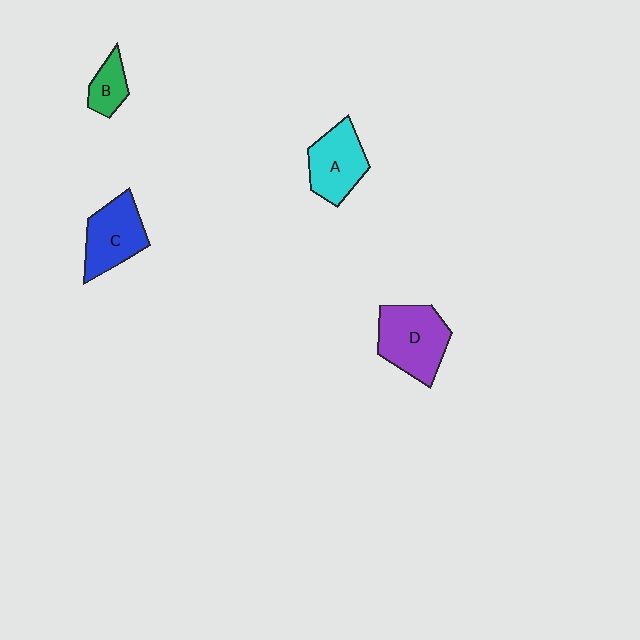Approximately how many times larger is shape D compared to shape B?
Approximately 2.4 times.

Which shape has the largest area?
Shape D (purple).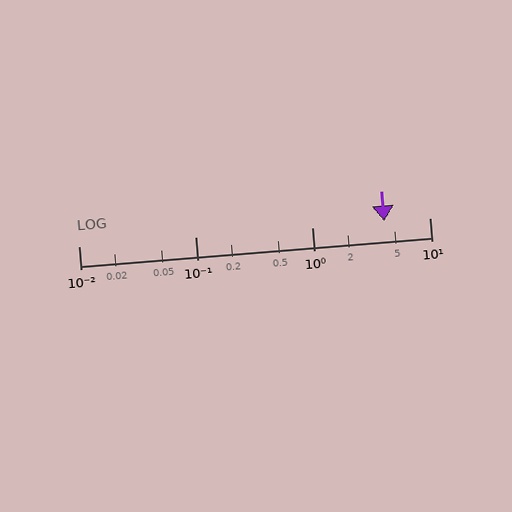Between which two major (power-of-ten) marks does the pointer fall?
The pointer is between 1 and 10.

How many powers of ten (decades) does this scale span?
The scale spans 3 decades, from 0.01 to 10.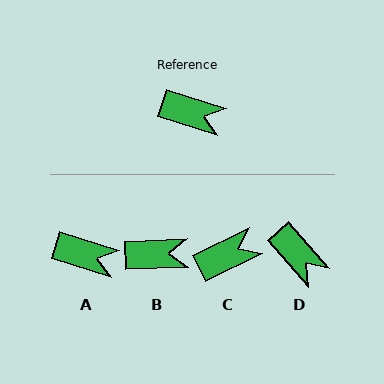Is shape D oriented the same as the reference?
No, it is off by about 31 degrees.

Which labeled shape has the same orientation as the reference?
A.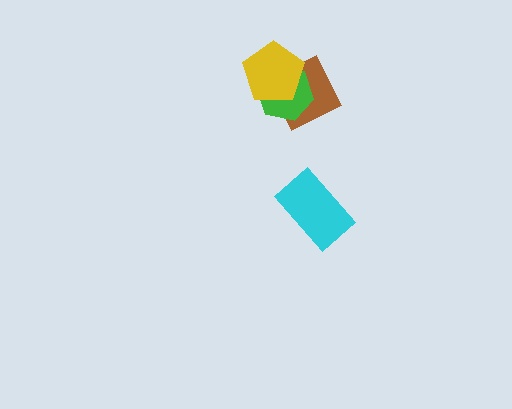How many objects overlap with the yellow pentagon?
2 objects overlap with the yellow pentagon.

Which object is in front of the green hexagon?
The yellow pentagon is in front of the green hexagon.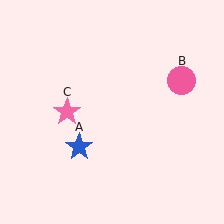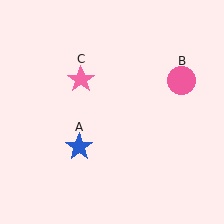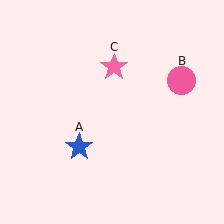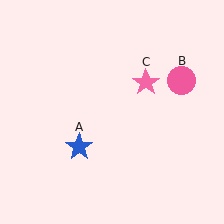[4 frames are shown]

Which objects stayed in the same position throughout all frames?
Blue star (object A) and pink circle (object B) remained stationary.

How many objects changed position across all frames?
1 object changed position: pink star (object C).